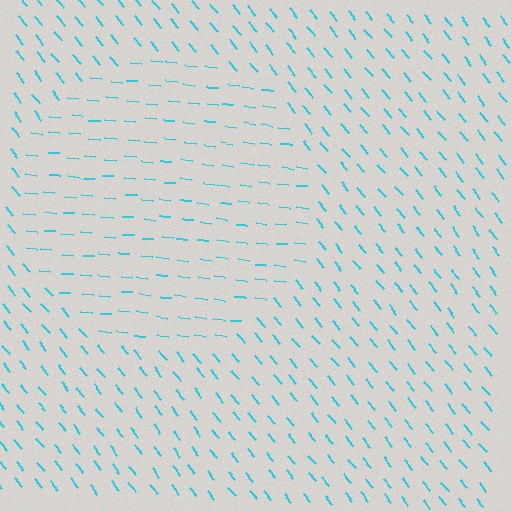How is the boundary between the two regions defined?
The boundary is defined purely by a change in line orientation (approximately 45 degrees difference). All lines are the same color and thickness.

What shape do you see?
I see a circle.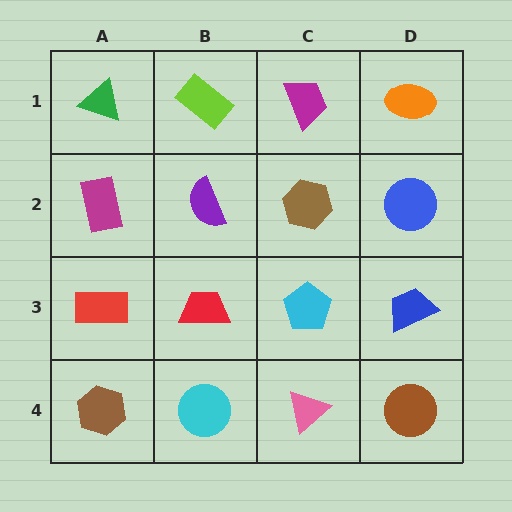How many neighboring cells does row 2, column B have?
4.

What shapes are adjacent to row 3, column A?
A magenta rectangle (row 2, column A), a brown hexagon (row 4, column A), a red trapezoid (row 3, column B).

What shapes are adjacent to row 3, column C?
A brown hexagon (row 2, column C), a pink triangle (row 4, column C), a red trapezoid (row 3, column B), a blue trapezoid (row 3, column D).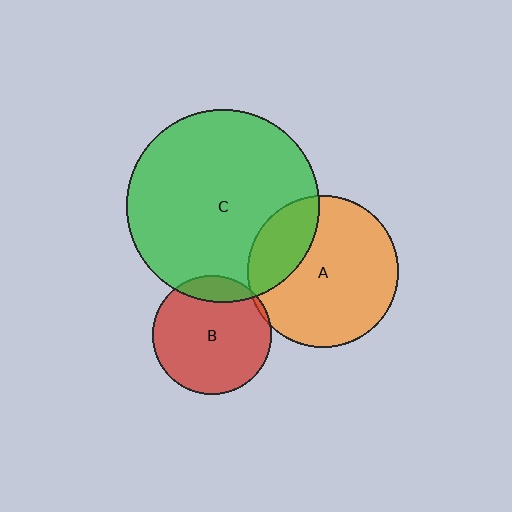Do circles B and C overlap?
Yes.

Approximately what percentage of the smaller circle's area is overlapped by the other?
Approximately 15%.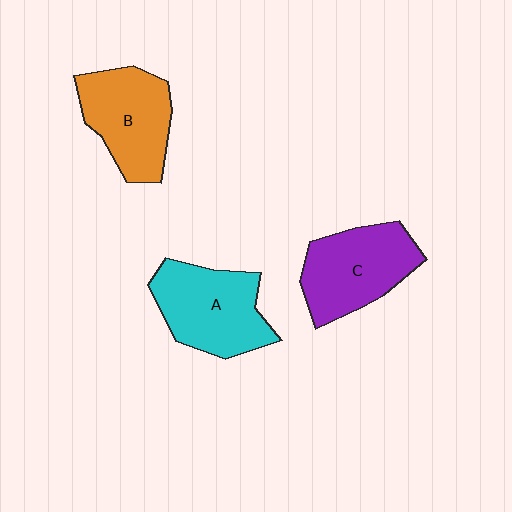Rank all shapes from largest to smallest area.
From largest to smallest: A (cyan), C (purple), B (orange).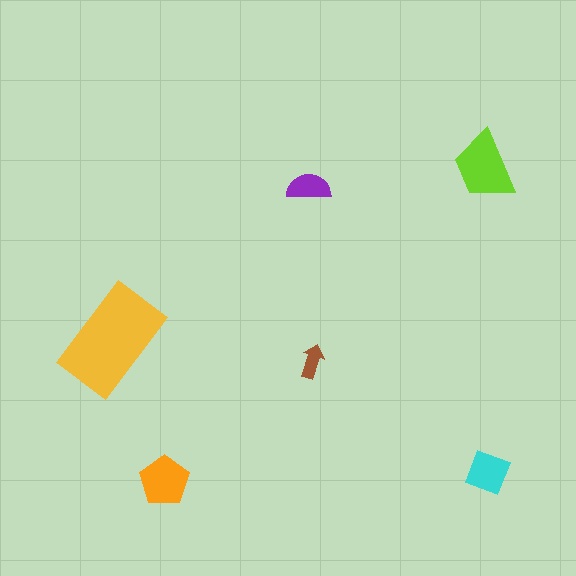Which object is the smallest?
The brown arrow.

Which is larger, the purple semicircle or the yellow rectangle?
The yellow rectangle.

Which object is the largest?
The yellow rectangle.